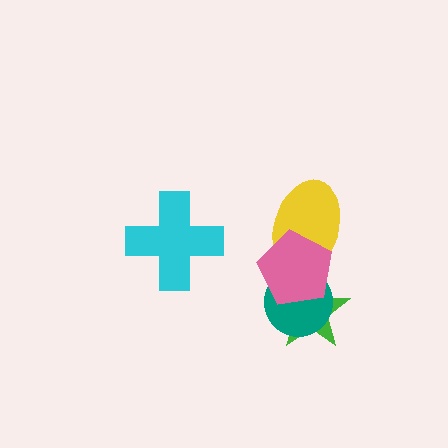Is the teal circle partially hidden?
Yes, it is partially covered by another shape.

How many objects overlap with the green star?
2 objects overlap with the green star.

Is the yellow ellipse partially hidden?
Yes, it is partially covered by another shape.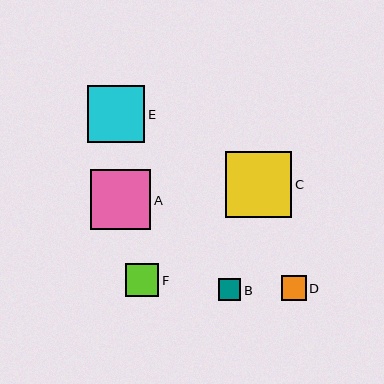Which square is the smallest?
Square B is the smallest with a size of approximately 22 pixels.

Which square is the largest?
Square C is the largest with a size of approximately 66 pixels.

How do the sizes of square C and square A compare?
Square C and square A are approximately the same size.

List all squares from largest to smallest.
From largest to smallest: C, A, E, F, D, B.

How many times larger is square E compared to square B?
Square E is approximately 2.6 times the size of square B.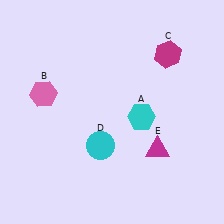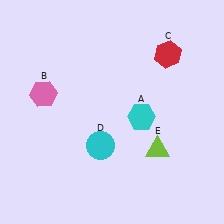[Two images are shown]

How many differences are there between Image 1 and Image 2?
There are 2 differences between the two images.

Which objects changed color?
C changed from magenta to red. E changed from magenta to lime.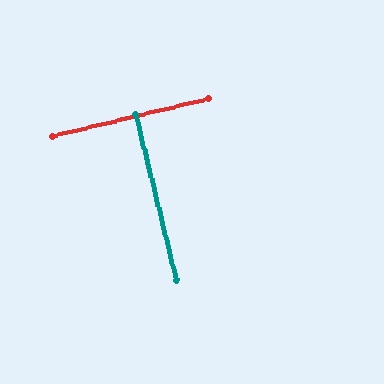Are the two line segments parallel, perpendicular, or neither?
Perpendicular — they meet at approximately 89°.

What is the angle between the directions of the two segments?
Approximately 89 degrees.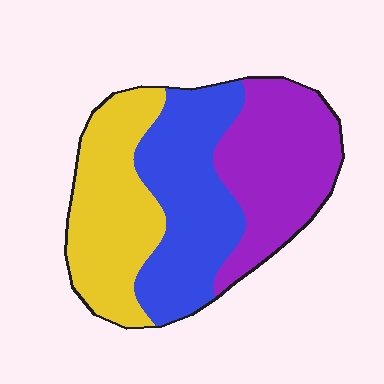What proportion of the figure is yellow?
Yellow takes up about one third (1/3) of the figure.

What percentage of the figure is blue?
Blue covers roughly 35% of the figure.